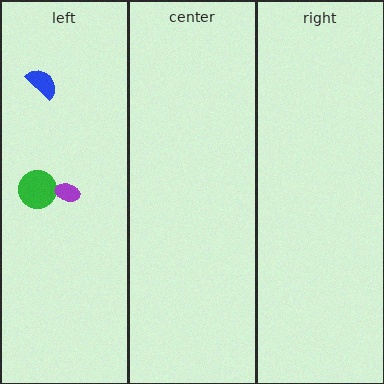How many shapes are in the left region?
3.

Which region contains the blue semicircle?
The left region.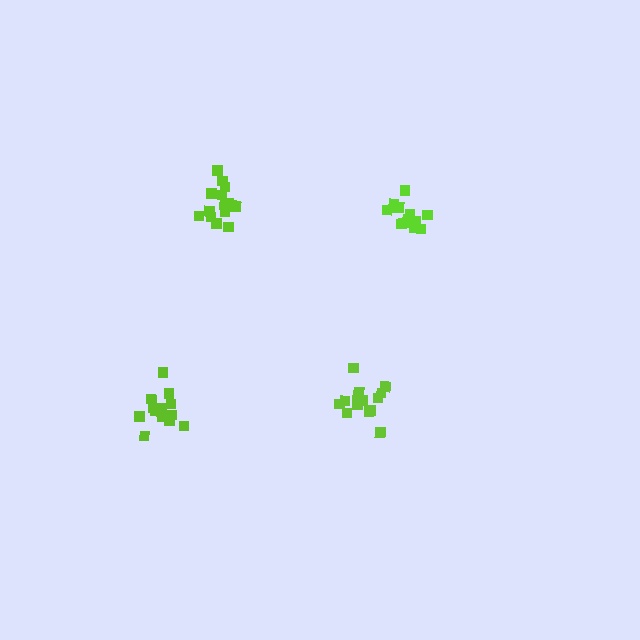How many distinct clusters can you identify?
There are 4 distinct clusters.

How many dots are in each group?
Group 1: 15 dots, Group 2: 18 dots, Group 3: 14 dots, Group 4: 13 dots (60 total).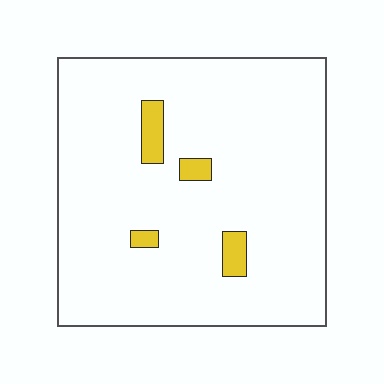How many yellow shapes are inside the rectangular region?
4.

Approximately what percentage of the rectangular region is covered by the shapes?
Approximately 5%.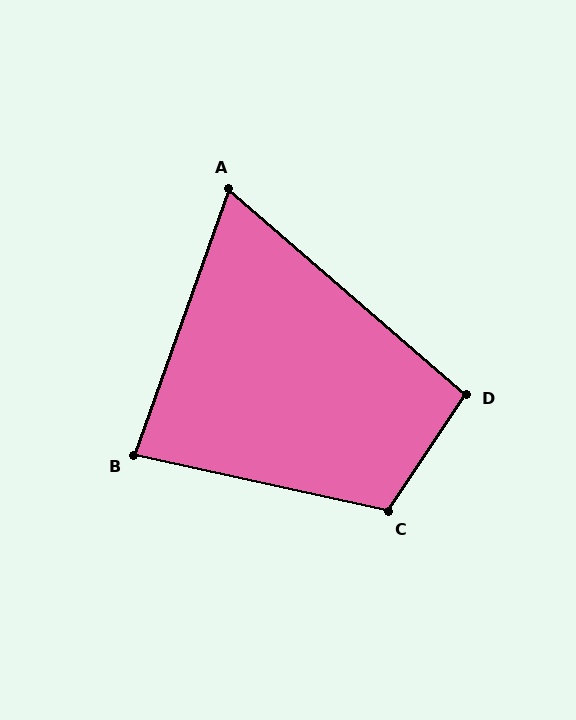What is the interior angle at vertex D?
Approximately 97 degrees (obtuse).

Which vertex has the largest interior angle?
C, at approximately 111 degrees.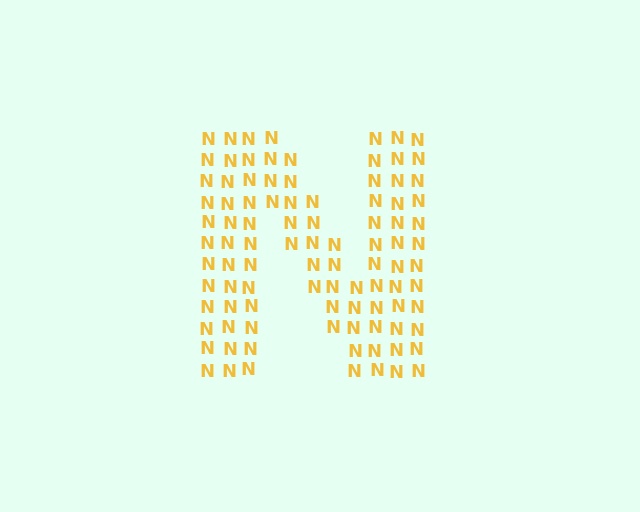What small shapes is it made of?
It is made of small letter N's.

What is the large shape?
The large shape is the letter N.